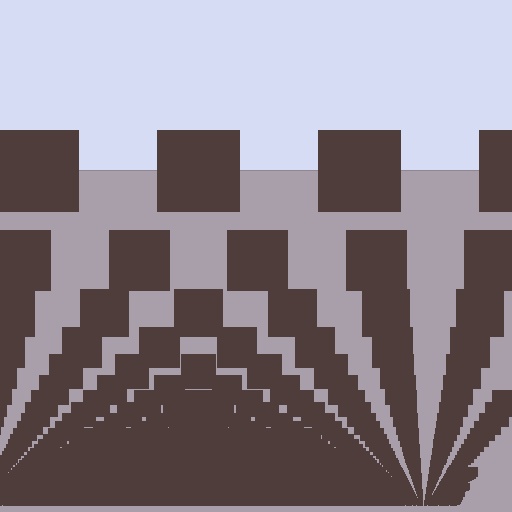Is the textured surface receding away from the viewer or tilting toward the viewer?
The surface appears to tilt toward the viewer. Texture elements get larger and sparser toward the top.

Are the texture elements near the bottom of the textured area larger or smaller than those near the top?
Smaller. The gradient is inverted — elements near the bottom are smaller and denser.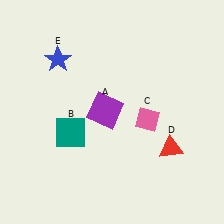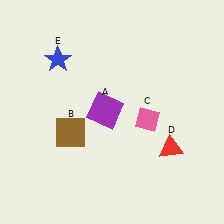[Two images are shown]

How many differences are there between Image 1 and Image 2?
There is 1 difference between the two images.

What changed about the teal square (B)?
In Image 1, B is teal. In Image 2, it changed to brown.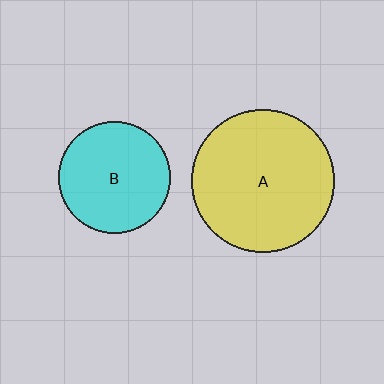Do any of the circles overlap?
No, none of the circles overlap.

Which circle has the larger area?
Circle A (yellow).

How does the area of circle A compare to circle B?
Approximately 1.6 times.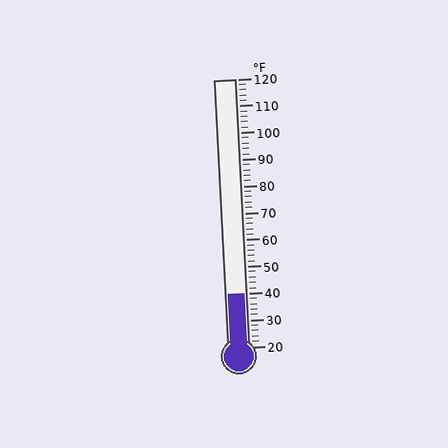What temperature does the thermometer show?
The thermometer shows approximately 40°F.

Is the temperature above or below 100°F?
The temperature is below 100°F.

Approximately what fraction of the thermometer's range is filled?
The thermometer is filled to approximately 20% of its range.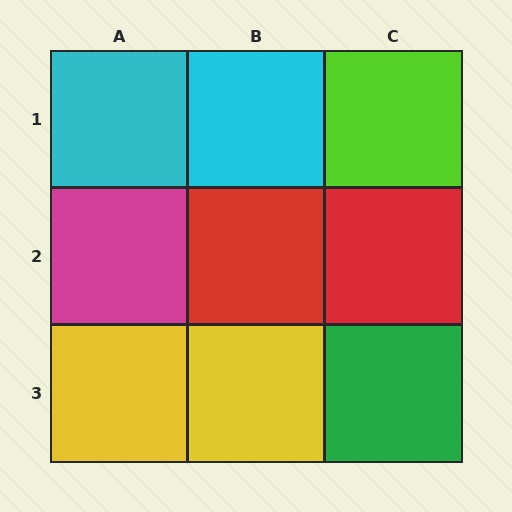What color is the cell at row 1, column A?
Cyan.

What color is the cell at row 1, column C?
Lime.